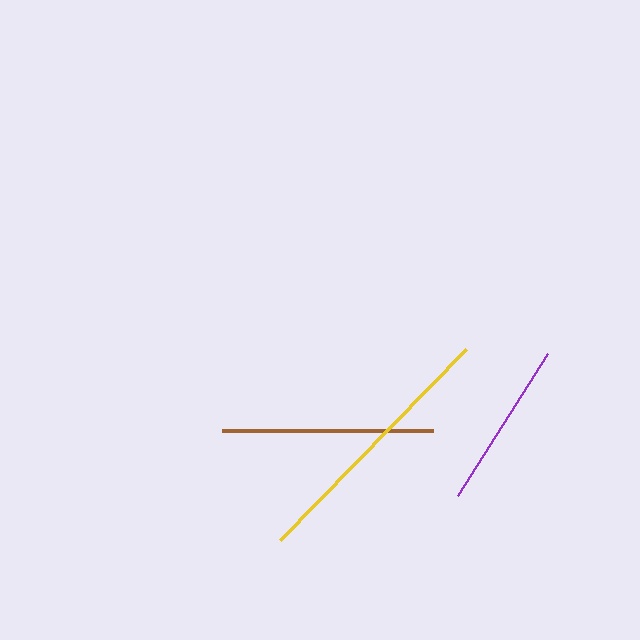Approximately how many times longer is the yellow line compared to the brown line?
The yellow line is approximately 1.3 times the length of the brown line.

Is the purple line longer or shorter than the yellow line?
The yellow line is longer than the purple line.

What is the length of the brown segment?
The brown segment is approximately 210 pixels long.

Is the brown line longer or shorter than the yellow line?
The yellow line is longer than the brown line.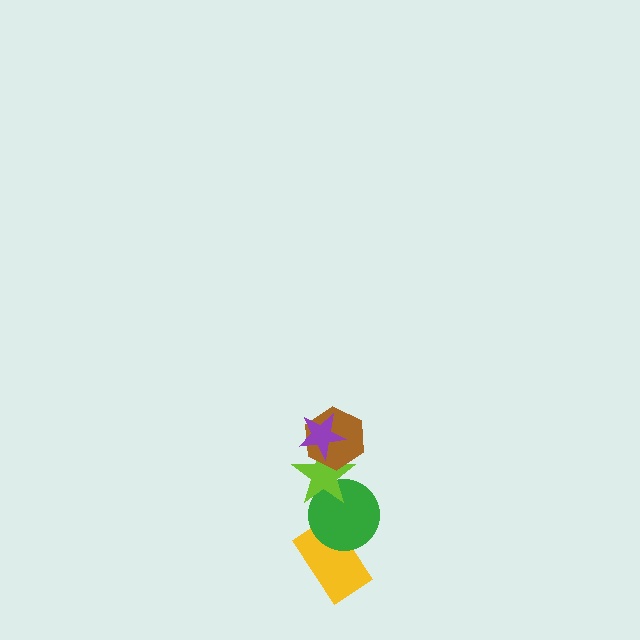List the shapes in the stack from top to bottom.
From top to bottom: the purple star, the brown hexagon, the lime star, the green circle, the yellow rectangle.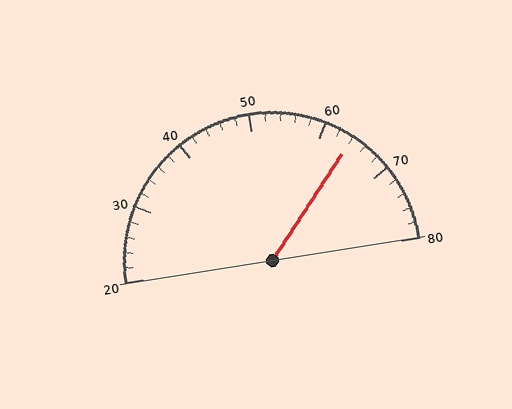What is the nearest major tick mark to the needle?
The nearest major tick mark is 60.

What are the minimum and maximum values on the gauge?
The gauge ranges from 20 to 80.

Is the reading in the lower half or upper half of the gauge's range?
The reading is in the upper half of the range (20 to 80).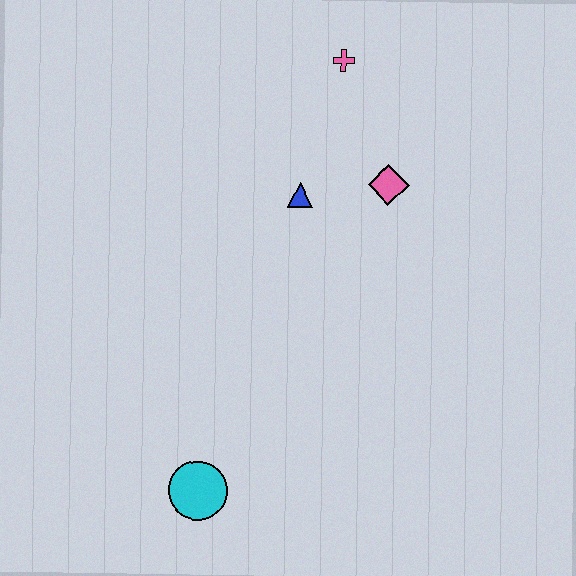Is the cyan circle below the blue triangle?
Yes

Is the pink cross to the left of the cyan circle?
No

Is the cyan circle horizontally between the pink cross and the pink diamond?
No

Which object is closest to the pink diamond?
The blue triangle is closest to the pink diamond.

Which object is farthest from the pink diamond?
The cyan circle is farthest from the pink diamond.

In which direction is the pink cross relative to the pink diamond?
The pink cross is above the pink diamond.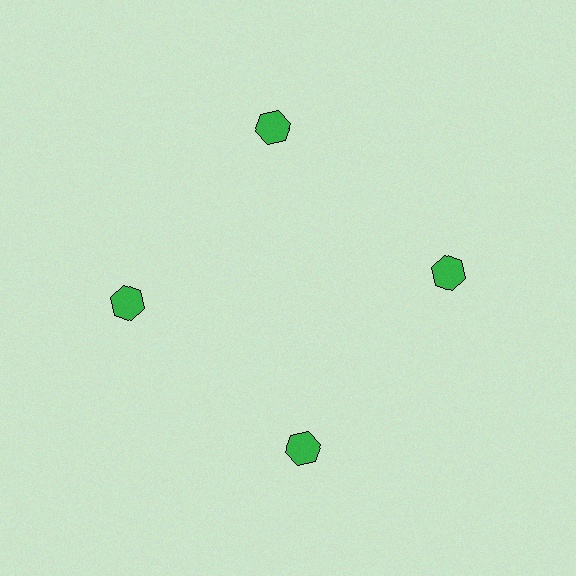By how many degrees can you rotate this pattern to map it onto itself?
The pattern maps onto itself every 90 degrees of rotation.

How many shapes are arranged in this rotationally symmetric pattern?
There are 4 shapes, arranged in 4 groups of 1.